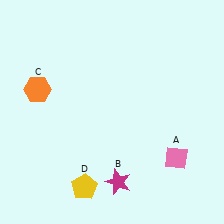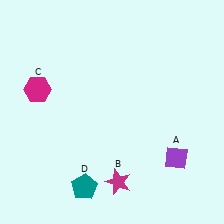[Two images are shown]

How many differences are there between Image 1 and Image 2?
There are 3 differences between the two images.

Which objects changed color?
A changed from pink to purple. C changed from orange to magenta. D changed from yellow to teal.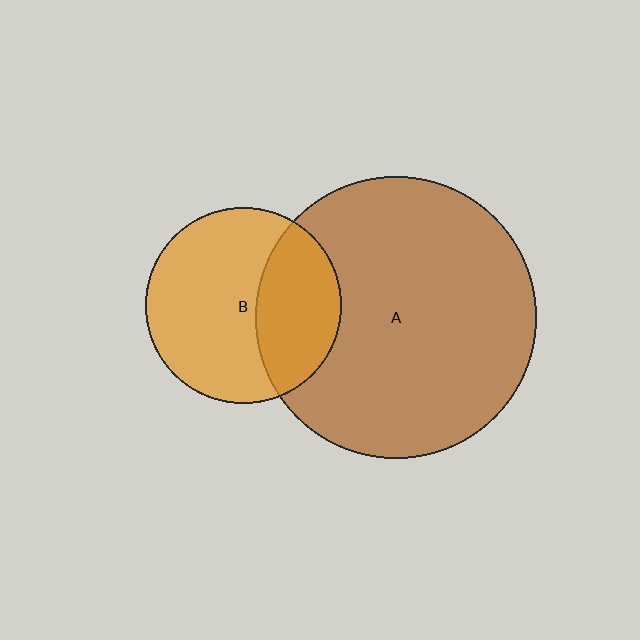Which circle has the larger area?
Circle A (brown).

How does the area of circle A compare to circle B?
Approximately 2.1 times.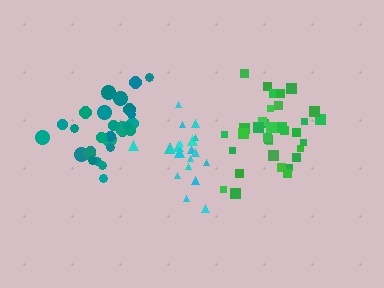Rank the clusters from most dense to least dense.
cyan, teal, green.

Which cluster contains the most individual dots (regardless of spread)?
Green (34).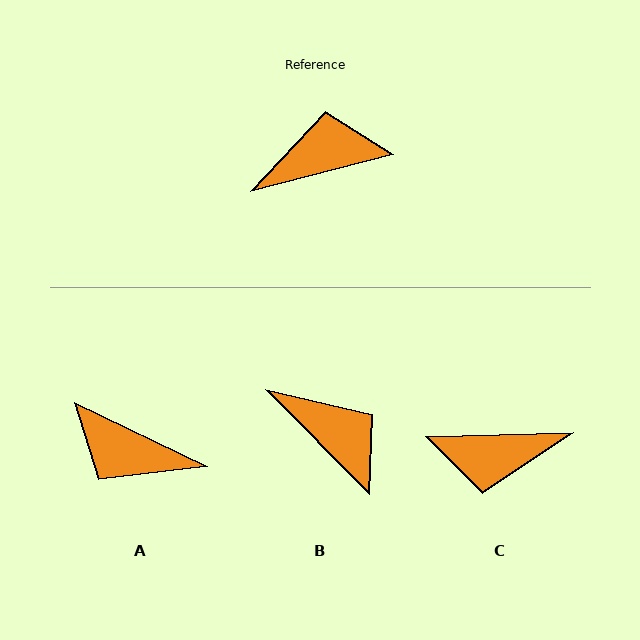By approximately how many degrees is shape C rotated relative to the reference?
Approximately 167 degrees counter-clockwise.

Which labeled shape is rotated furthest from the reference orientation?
C, about 167 degrees away.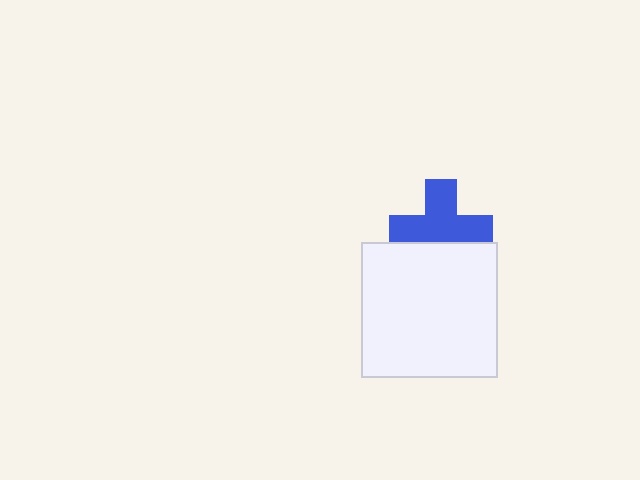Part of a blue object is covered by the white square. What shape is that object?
It is a cross.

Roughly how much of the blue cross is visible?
Most of it is visible (roughly 68%).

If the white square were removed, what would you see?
You would see the complete blue cross.